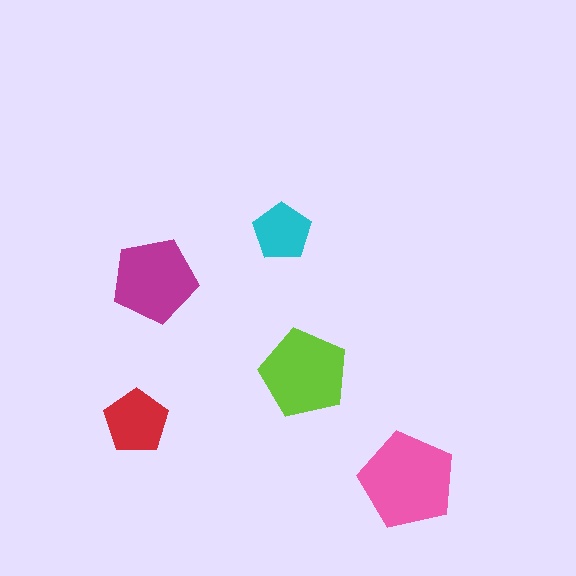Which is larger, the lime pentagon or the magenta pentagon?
The lime one.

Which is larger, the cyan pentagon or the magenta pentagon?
The magenta one.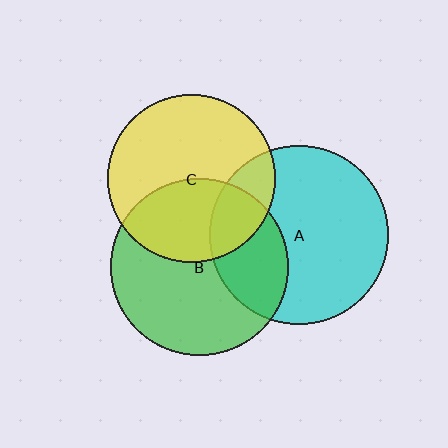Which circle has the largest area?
Circle A (cyan).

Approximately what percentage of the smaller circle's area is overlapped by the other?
Approximately 40%.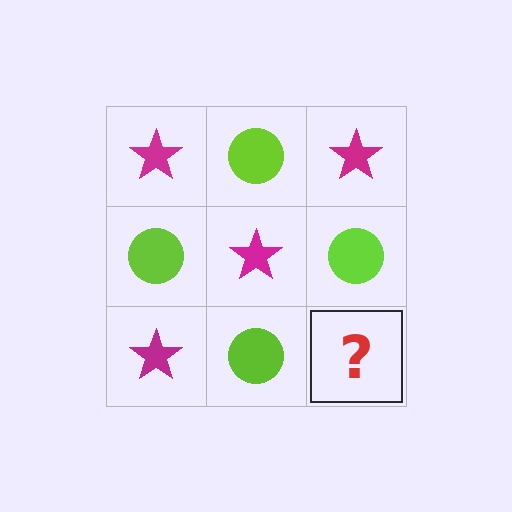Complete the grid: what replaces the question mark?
The question mark should be replaced with a magenta star.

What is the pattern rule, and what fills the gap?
The rule is that it alternates magenta star and lime circle in a checkerboard pattern. The gap should be filled with a magenta star.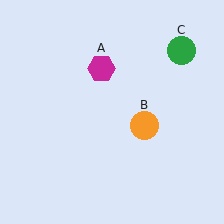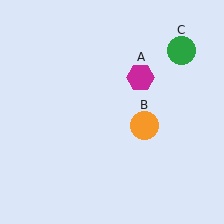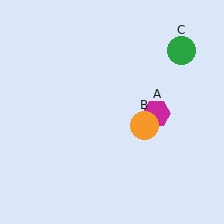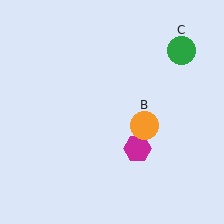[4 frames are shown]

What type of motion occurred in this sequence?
The magenta hexagon (object A) rotated clockwise around the center of the scene.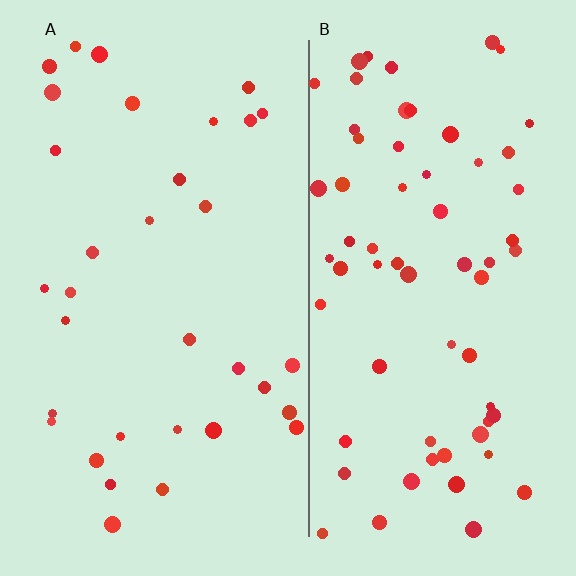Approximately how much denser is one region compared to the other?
Approximately 2.0× — region B over region A.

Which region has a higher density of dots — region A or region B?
B (the right).